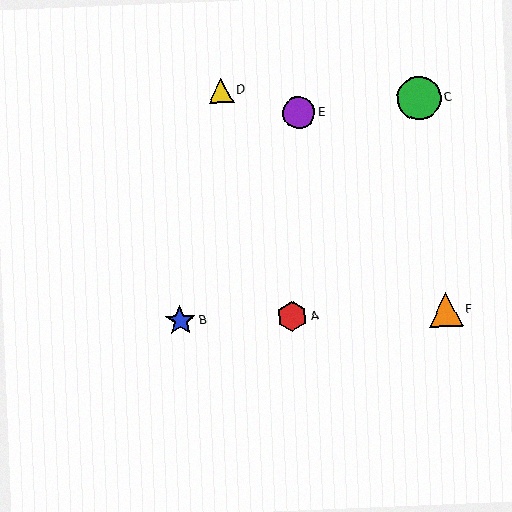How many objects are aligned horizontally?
3 objects (A, B, F) are aligned horizontally.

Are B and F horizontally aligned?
Yes, both are at y≈321.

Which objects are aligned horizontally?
Objects A, B, F are aligned horizontally.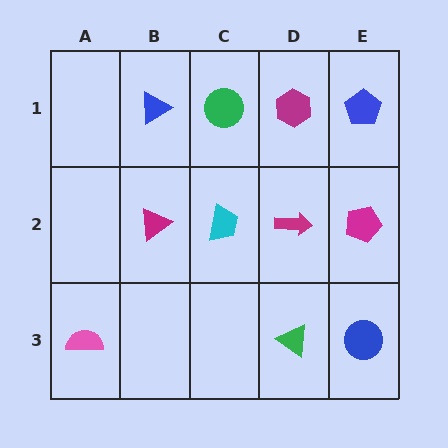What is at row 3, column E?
A blue circle.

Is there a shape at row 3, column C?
No, that cell is empty.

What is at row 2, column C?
A cyan trapezoid.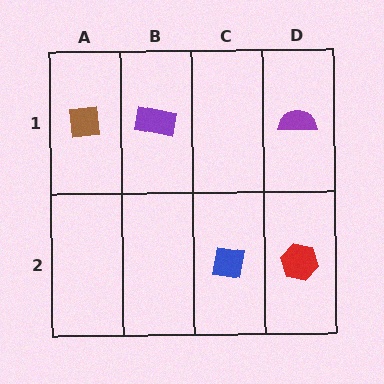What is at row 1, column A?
A brown square.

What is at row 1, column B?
A purple rectangle.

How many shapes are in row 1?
3 shapes.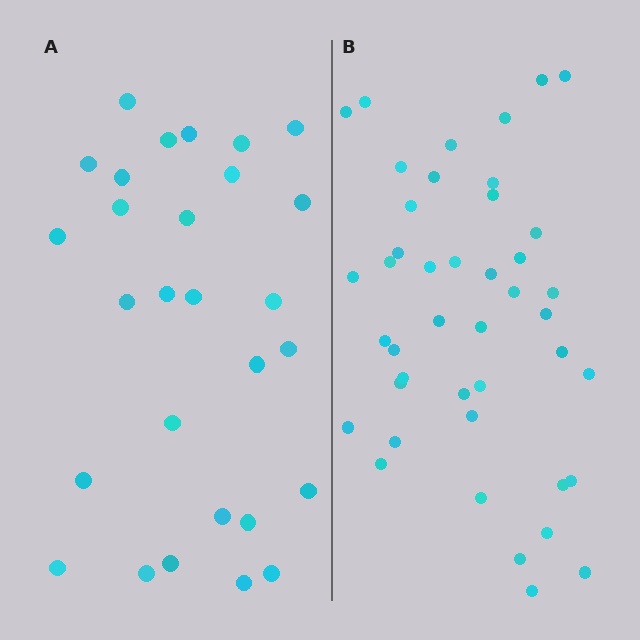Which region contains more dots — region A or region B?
Region B (the right region) has more dots.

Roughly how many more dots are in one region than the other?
Region B has approximately 15 more dots than region A.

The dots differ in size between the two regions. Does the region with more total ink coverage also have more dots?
No. Region A has more total ink coverage because its dots are larger, but region B actually contains more individual dots. Total area can be misleading — the number of items is what matters here.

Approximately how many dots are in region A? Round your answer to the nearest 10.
About 30 dots. (The exact count is 28, which rounds to 30.)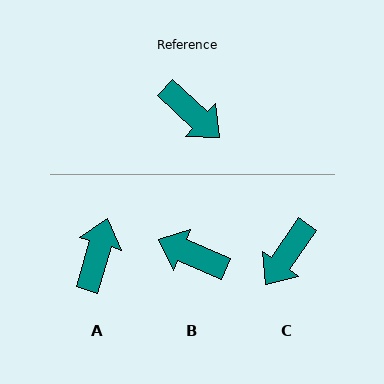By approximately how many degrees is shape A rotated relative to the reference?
Approximately 116 degrees counter-clockwise.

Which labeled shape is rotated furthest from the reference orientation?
B, about 161 degrees away.